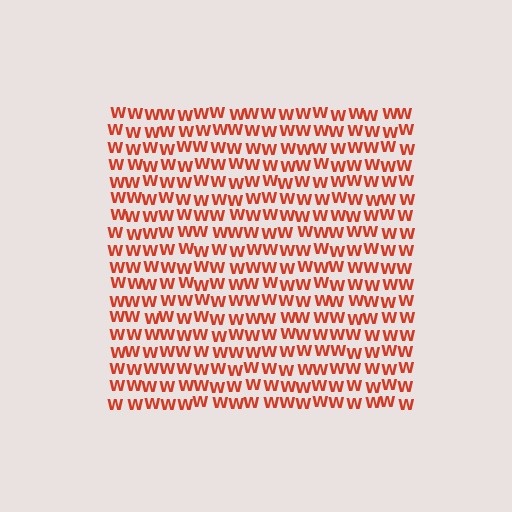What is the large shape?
The large shape is a square.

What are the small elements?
The small elements are letter W's.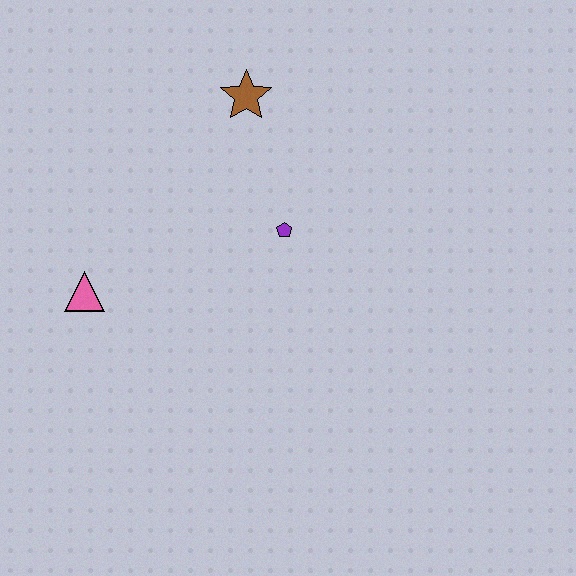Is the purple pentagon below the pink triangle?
No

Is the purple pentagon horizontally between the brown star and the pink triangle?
No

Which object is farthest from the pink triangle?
The brown star is farthest from the pink triangle.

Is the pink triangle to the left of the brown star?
Yes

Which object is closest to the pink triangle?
The purple pentagon is closest to the pink triangle.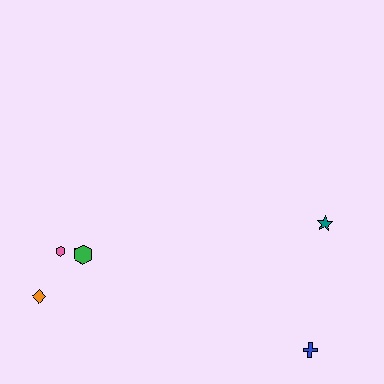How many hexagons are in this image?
There are 2 hexagons.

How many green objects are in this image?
There is 1 green object.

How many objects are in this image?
There are 5 objects.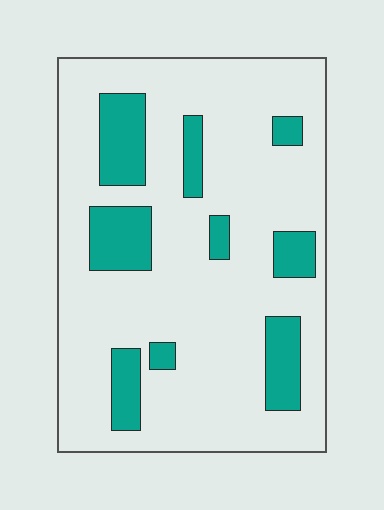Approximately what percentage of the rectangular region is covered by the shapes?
Approximately 20%.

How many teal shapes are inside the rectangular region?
9.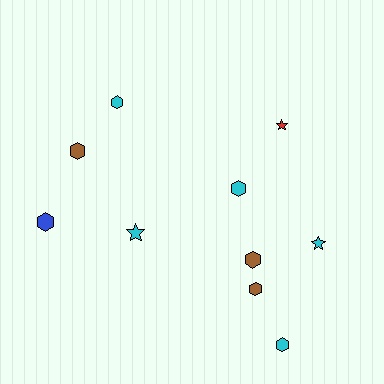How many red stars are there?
There is 1 red star.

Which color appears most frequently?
Cyan, with 5 objects.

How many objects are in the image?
There are 10 objects.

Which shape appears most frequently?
Hexagon, with 7 objects.